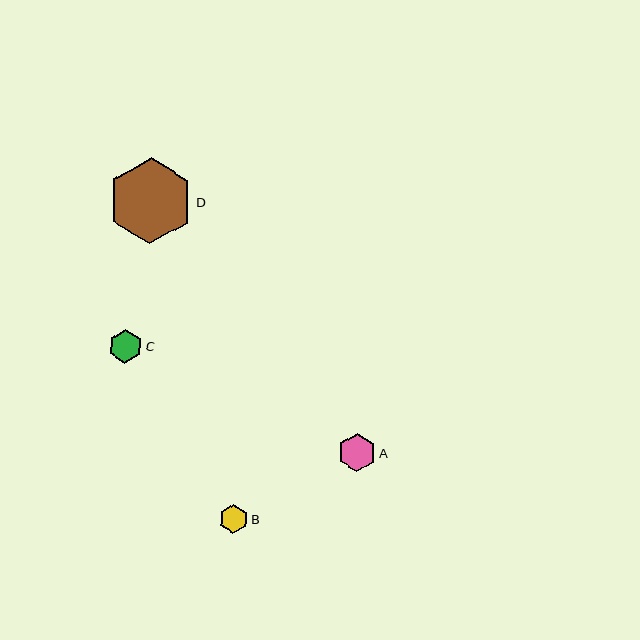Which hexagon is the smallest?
Hexagon B is the smallest with a size of approximately 29 pixels.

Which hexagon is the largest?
Hexagon D is the largest with a size of approximately 86 pixels.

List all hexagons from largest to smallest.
From largest to smallest: D, A, C, B.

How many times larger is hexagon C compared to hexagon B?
Hexagon C is approximately 1.2 times the size of hexagon B.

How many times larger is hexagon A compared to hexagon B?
Hexagon A is approximately 1.3 times the size of hexagon B.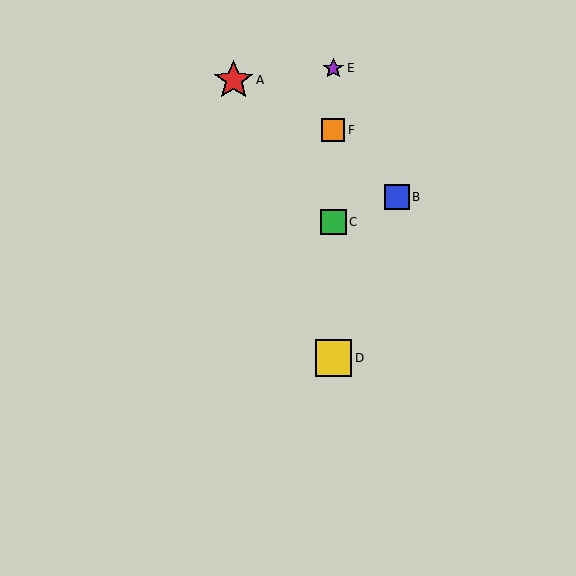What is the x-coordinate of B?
Object B is at x≈397.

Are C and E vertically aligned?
Yes, both are at x≈333.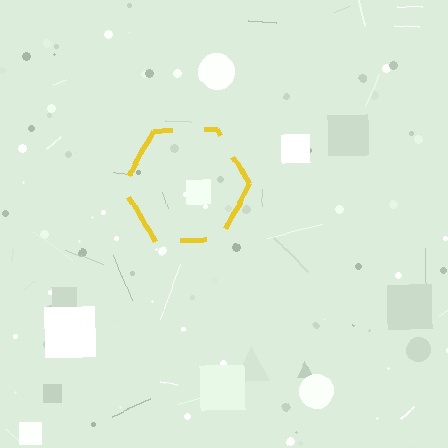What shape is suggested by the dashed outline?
The dashed outline suggests a hexagon.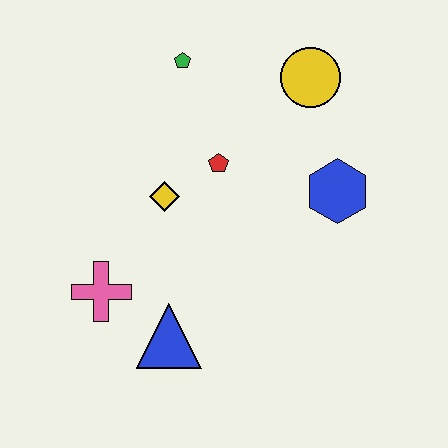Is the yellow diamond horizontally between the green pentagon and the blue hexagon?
No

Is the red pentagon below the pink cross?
No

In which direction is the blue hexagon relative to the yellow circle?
The blue hexagon is below the yellow circle.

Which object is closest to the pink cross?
The blue triangle is closest to the pink cross.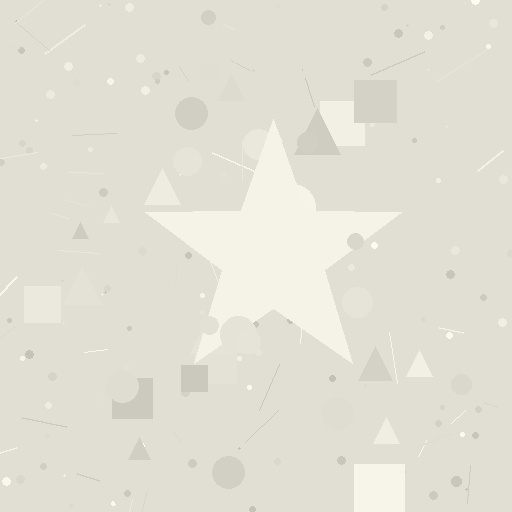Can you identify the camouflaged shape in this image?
The camouflaged shape is a star.